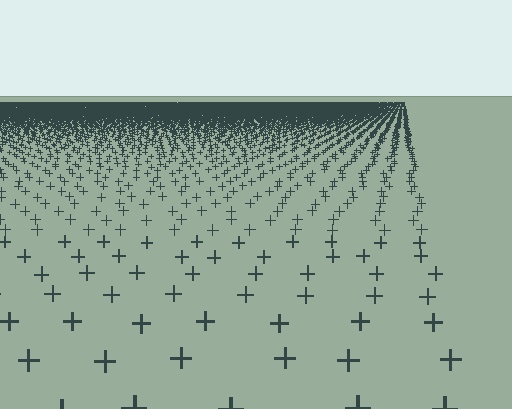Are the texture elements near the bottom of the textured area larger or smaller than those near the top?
Larger. Near the bottom, elements are closer to the viewer and appear at a bigger on-screen size.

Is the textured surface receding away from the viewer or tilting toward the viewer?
The surface is receding away from the viewer. Texture elements get smaller and denser toward the top.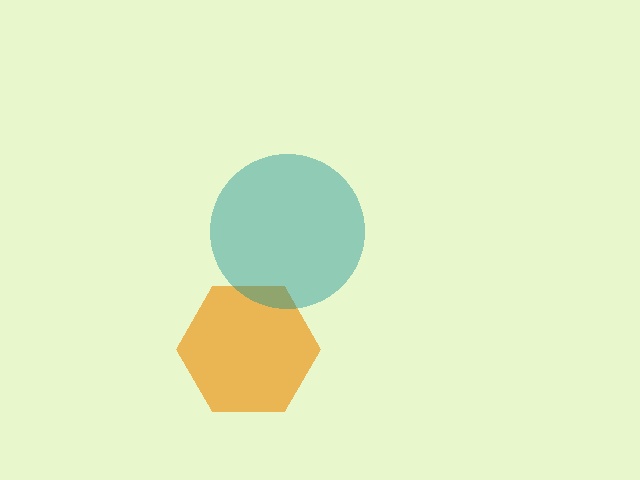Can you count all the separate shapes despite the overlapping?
Yes, there are 2 separate shapes.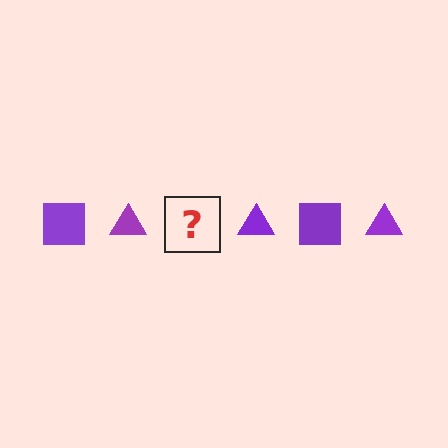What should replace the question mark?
The question mark should be replaced with a purple square.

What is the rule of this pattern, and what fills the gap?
The rule is that the pattern cycles through square, triangle shapes in purple. The gap should be filled with a purple square.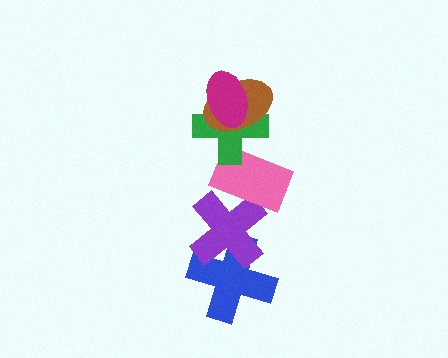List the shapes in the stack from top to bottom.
From top to bottom: the magenta ellipse, the brown ellipse, the green cross, the pink rectangle, the purple cross, the blue cross.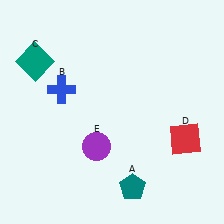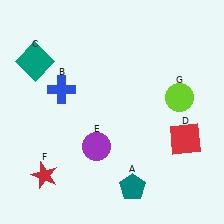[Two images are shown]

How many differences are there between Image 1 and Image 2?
There are 2 differences between the two images.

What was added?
A red star (F), a lime circle (G) were added in Image 2.